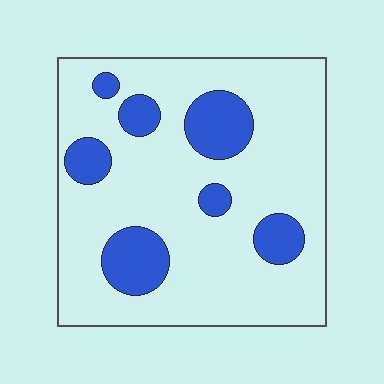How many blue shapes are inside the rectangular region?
7.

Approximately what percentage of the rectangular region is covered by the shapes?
Approximately 20%.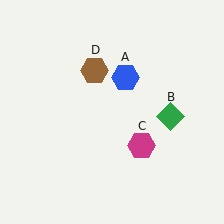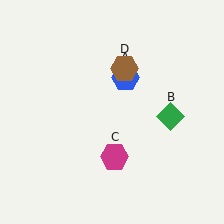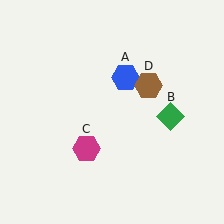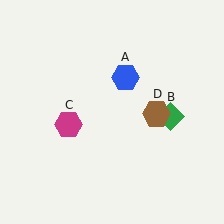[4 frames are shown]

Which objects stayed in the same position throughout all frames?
Blue hexagon (object A) and green diamond (object B) remained stationary.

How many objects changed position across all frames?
2 objects changed position: magenta hexagon (object C), brown hexagon (object D).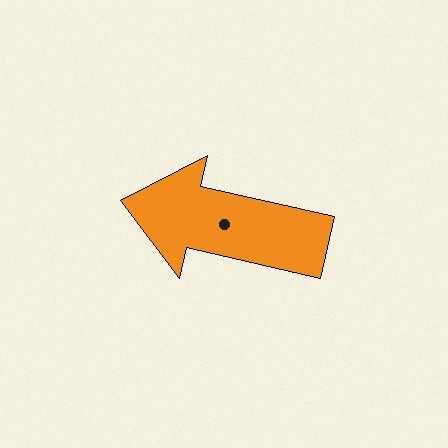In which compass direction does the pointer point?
West.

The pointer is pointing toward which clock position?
Roughly 9 o'clock.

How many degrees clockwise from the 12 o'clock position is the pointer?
Approximately 283 degrees.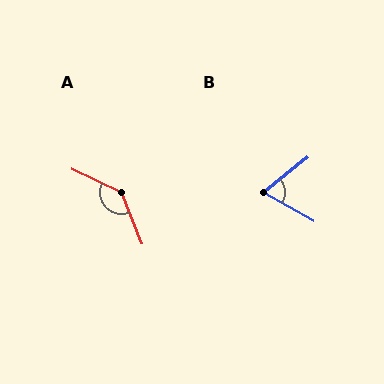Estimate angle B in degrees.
Approximately 68 degrees.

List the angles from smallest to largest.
B (68°), A (137°).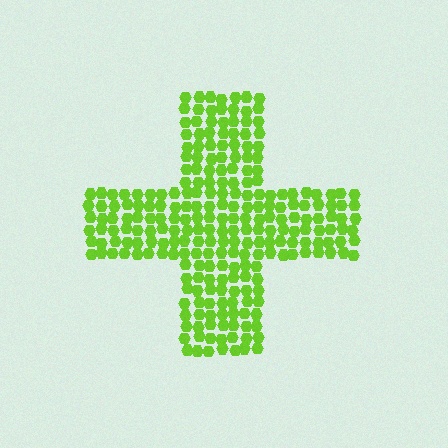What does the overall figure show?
The overall figure shows a cross.